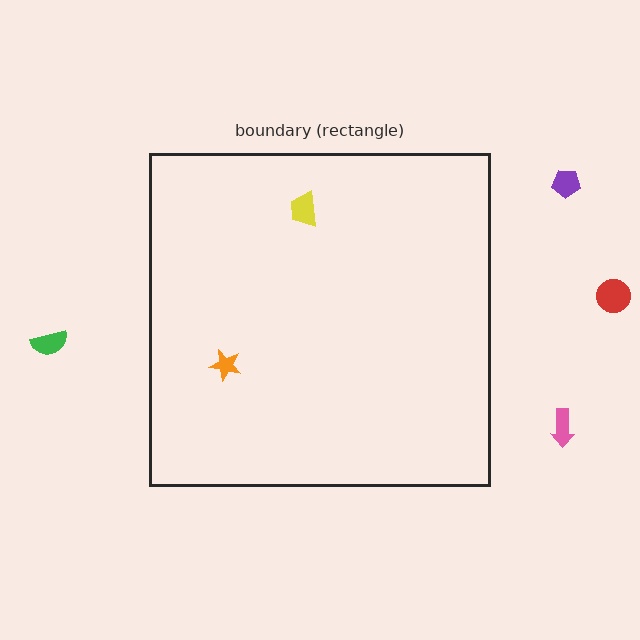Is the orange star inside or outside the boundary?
Inside.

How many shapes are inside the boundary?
2 inside, 4 outside.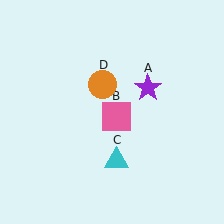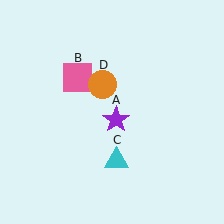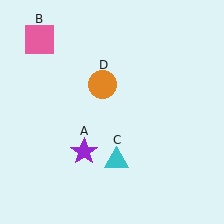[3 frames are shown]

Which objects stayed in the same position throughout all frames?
Cyan triangle (object C) and orange circle (object D) remained stationary.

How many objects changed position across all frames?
2 objects changed position: purple star (object A), pink square (object B).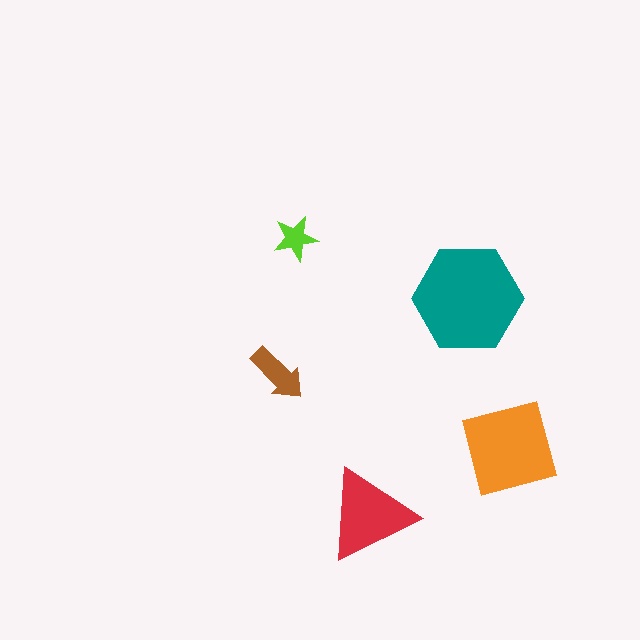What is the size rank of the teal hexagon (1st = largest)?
1st.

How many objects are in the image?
There are 5 objects in the image.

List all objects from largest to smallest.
The teal hexagon, the orange square, the red triangle, the brown arrow, the lime star.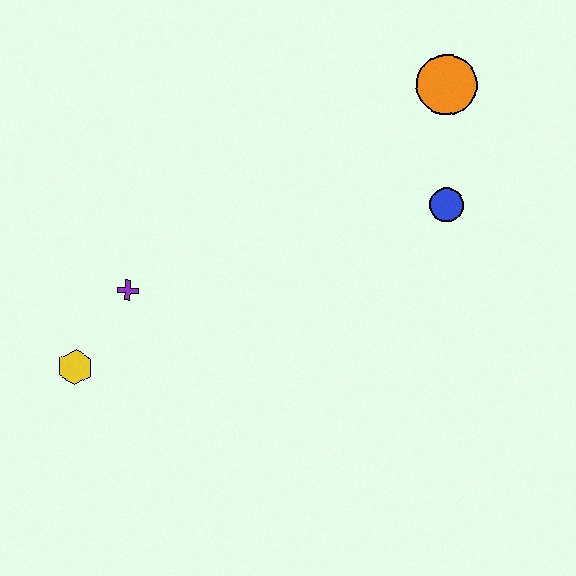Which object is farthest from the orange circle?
The yellow hexagon is farthest from the orange circle.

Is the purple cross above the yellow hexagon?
Yes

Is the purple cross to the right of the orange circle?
No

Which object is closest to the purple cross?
The yellow hexagon is closest to the purple cross.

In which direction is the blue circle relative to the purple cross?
The blue circle is to the right of the purple cross.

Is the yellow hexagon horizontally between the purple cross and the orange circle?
No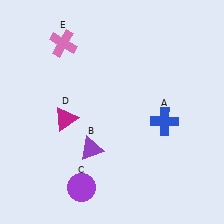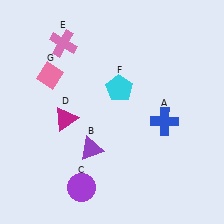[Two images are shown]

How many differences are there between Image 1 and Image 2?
There are 2 differences between the two images.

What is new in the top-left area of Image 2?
A pink diamond (G) was added in the top-left area of Image 2.